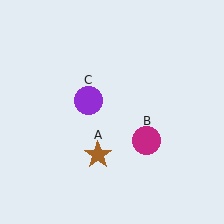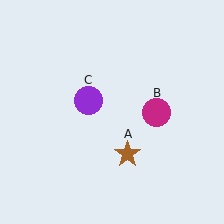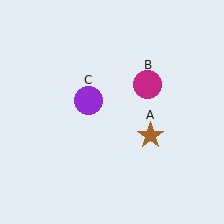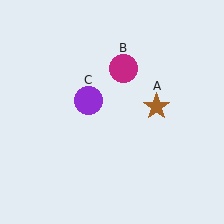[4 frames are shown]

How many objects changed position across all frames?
2 objects changed position: brown star (object A), magenta circle (object B).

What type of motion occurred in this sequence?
The brown star (object A), magenta circle (object B) rotated counterclockwise around the center of the scene.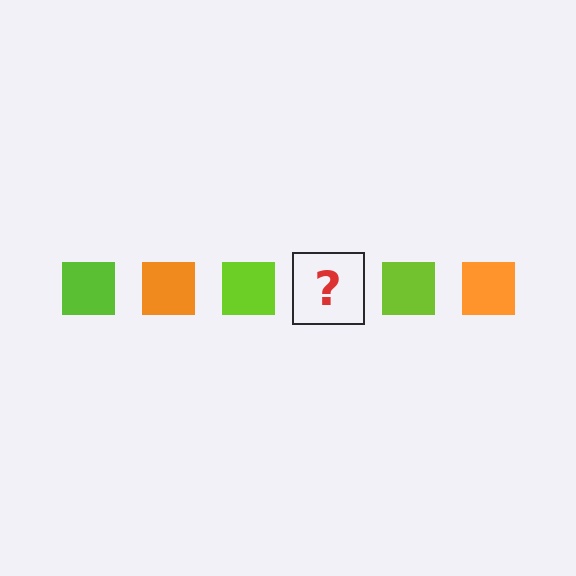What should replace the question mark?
The question mark should be replaced with an orange square.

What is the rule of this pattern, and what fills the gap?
The rule is that the pattern cycles through lime, orange squares. The gap should be filled with an orange square.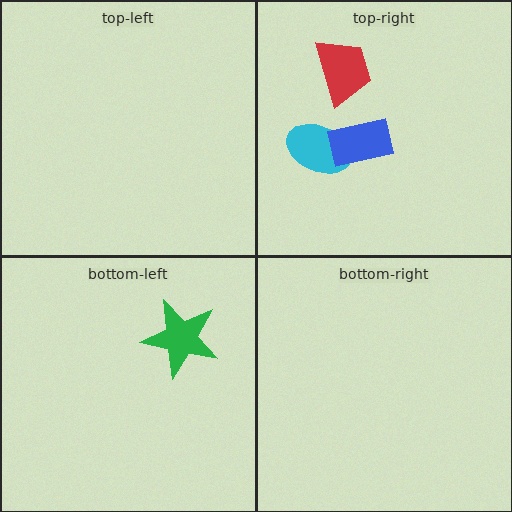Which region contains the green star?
The bottom-left region.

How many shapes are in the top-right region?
3.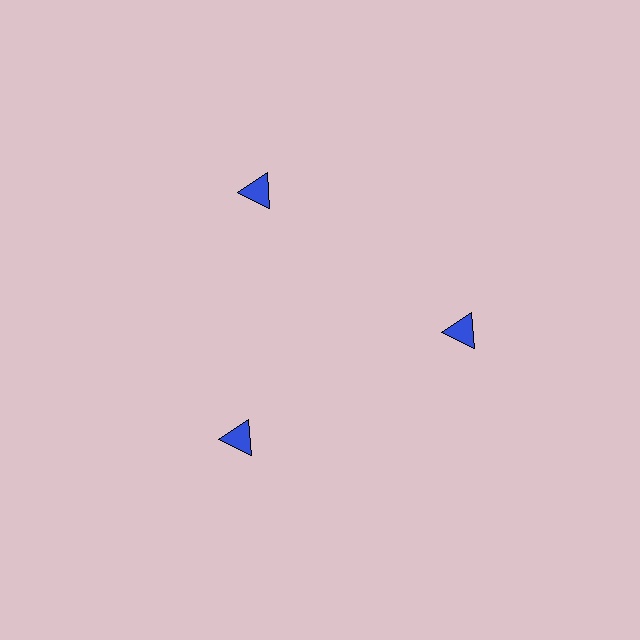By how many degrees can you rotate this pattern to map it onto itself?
The pattern maps onto itself every 120 degrees of rotation.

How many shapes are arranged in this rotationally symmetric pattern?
There are 3 shapes, arranged in 3 groups of 1.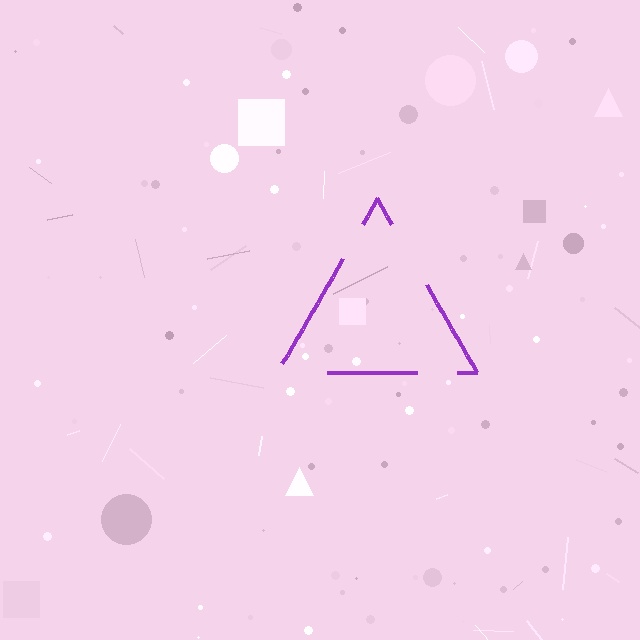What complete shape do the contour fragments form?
The contour fragments form a triangle.